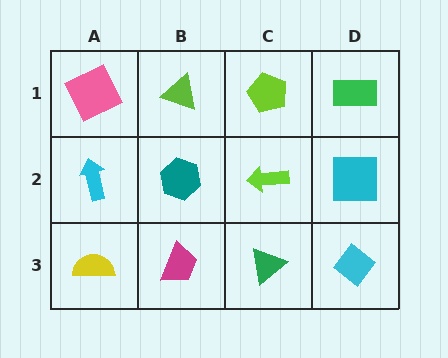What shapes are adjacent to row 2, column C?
A lime pentagon (row 1, column C), a green triangle (row 3, column C), a teal hexagon (row 2, column B), a cyan square (row 2, column D).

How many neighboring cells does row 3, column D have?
2.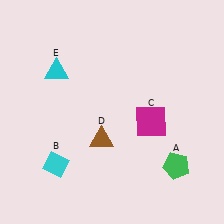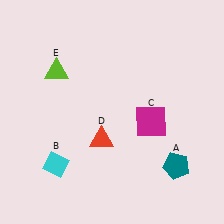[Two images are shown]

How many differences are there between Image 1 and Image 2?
There are 3 differences between the two images.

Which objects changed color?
A changed from green to teal. D changed from brown to red. E changed from cyan to lime.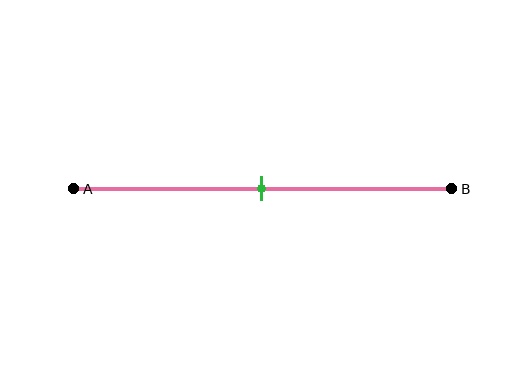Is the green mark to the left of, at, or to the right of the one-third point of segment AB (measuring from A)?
The green mark is to the right of the one-third point of segment AB.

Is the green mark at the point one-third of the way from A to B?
No, the mark is at about 50% from A, not at the 33% one-third point.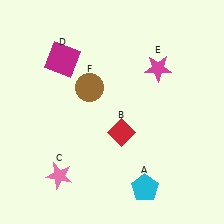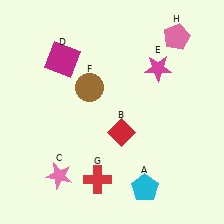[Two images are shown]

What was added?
A red cross (G), a pink pentagon (H) were added in Image 2.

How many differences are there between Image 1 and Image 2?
There are 2 differences between the two images.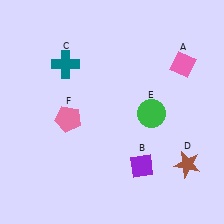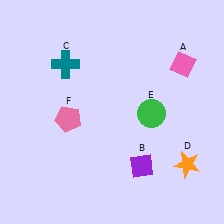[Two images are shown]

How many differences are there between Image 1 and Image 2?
There is 1 difference between the two images.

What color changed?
The star (D) changed from brown in Image 1 to orange in Image 2.